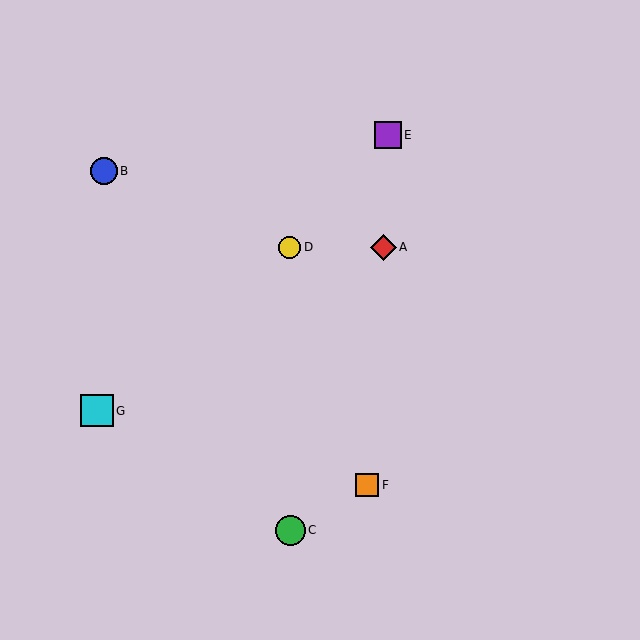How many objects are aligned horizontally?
2 objects (A, D) are aligned horizontally.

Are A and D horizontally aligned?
Yes, both are at y≈247.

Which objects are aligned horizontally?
Objects A, D are aligned horizontally.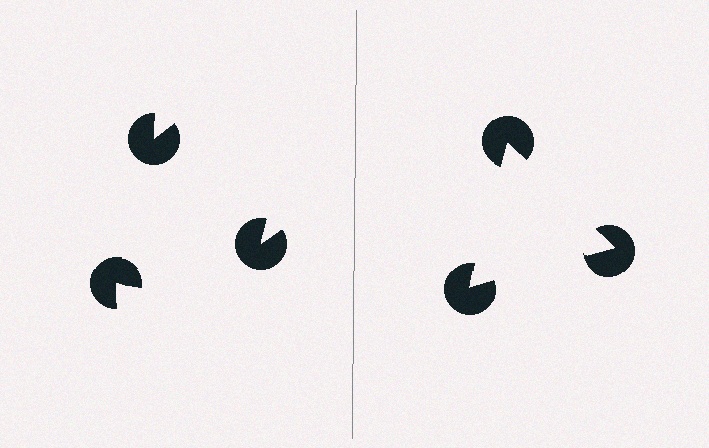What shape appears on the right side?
An illusory triangle.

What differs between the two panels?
The pac-man discs are positioned identically on both sides; only the wedge orientations differ. On the right they align to a triangle; on the left they are misaligned.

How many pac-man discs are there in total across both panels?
6 — 3 on each side.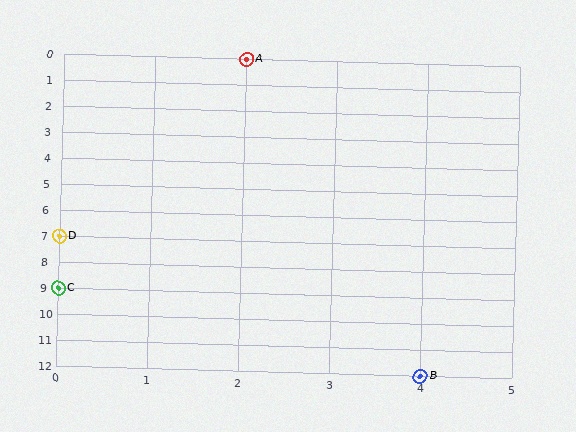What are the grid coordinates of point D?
Point D is at grid coordinates (0, 7).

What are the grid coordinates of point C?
Point C is at grid coordinates (0, 9).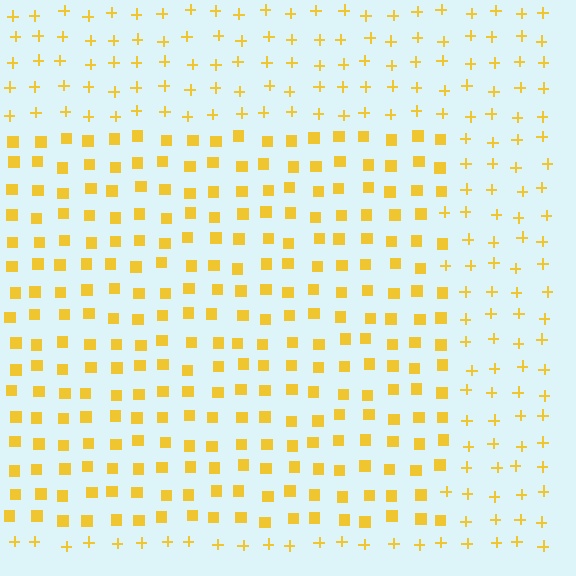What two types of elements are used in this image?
The image uses squares inside the rectangle region and plus signs outside it.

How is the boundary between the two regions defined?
The boundary is defined by a change in element shape: squares inside vs. plus signs outside. All elements share the same color and spacing.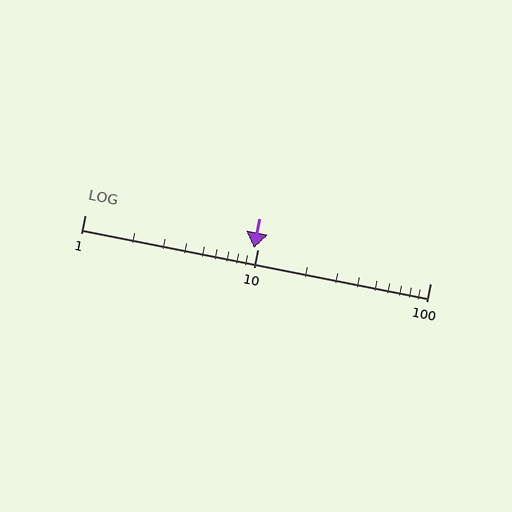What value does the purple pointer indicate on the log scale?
The pointer indicates approximately 9.5.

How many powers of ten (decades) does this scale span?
The scale spans 2 decades, from 1 to 100.